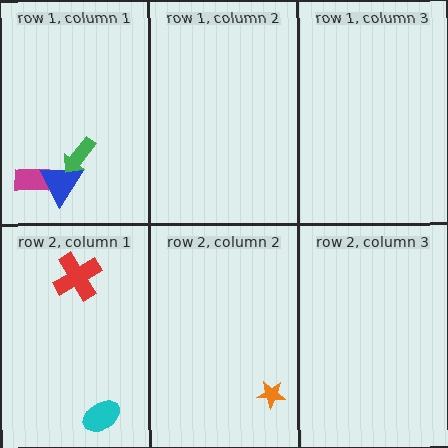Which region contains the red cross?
The row 2, column 1 region.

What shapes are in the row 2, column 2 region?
The orange star.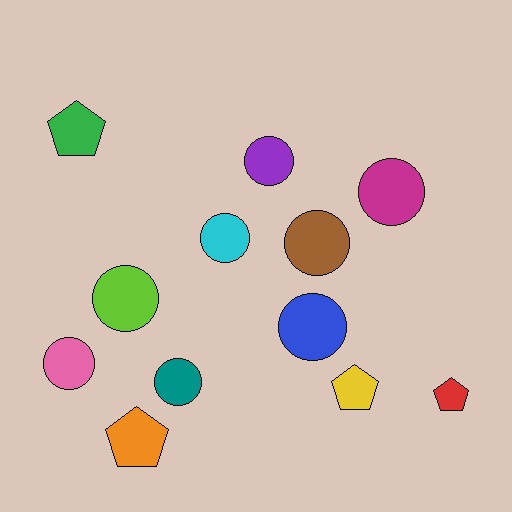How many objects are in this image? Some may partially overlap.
There are 12 objects.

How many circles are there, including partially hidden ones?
There are 8 circles.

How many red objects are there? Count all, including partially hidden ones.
There is 1 red object.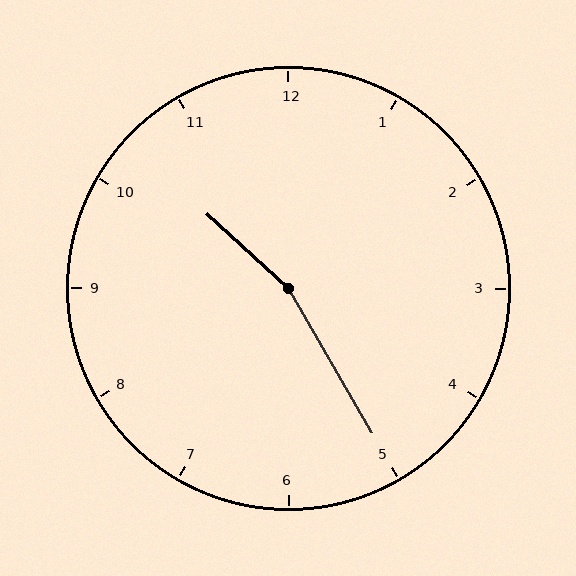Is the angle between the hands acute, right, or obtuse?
It is obtuse.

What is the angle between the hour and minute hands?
Approximately 162 degrees.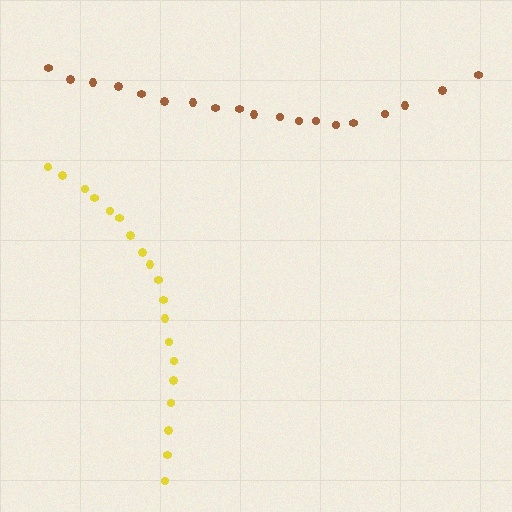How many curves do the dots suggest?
There are 2 distinct paths.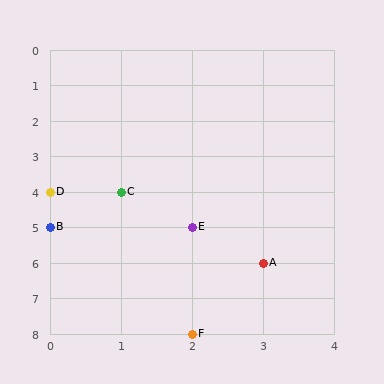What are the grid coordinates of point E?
Point E is at grid coordinates (2, 5).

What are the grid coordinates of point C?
Point C is at grid coordinates (1, 4).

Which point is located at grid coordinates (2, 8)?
Point F is at (2, 8).